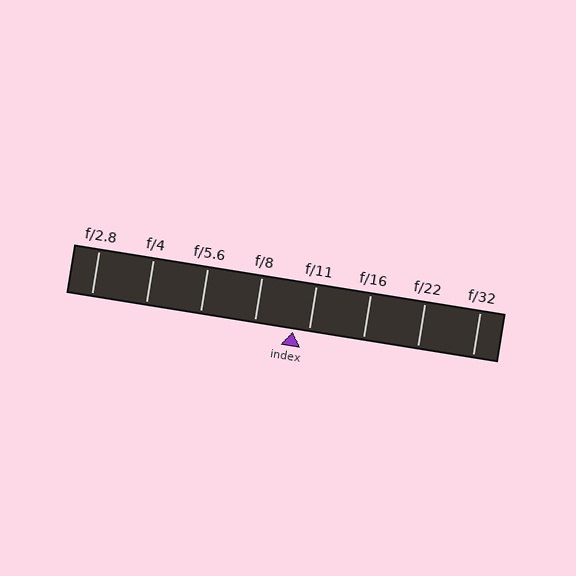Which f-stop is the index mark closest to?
The index mark is closest to f/11.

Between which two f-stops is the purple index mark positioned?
The index mark is between f/8 and f/11.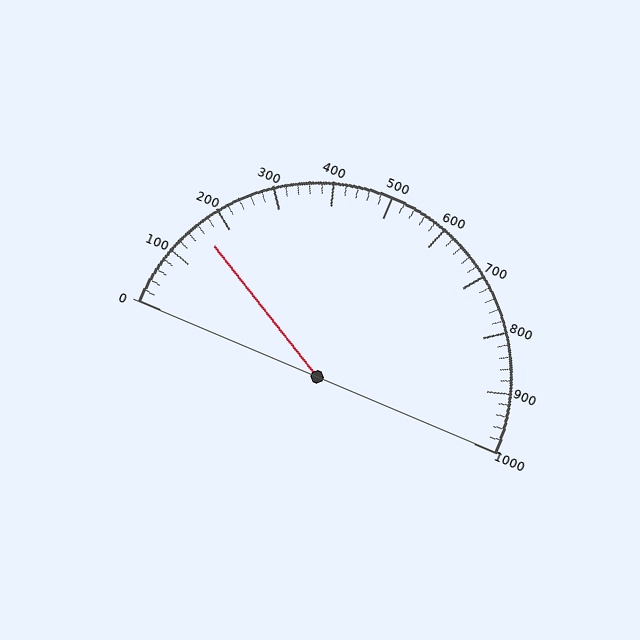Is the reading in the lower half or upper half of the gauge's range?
The reading is in the lower half of the range (0 to 1000).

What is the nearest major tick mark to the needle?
The nearest major tick mark is 200.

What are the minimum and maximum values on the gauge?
The gauge ranges from 0 to 1000.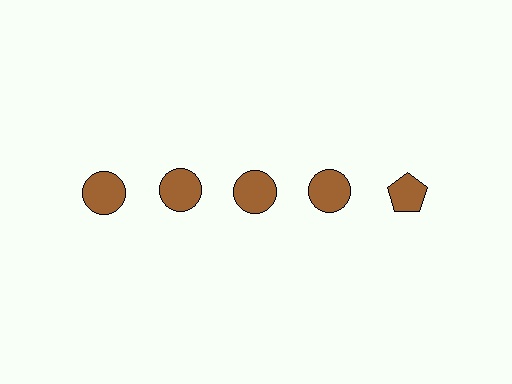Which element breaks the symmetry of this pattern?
The brown pentagon in the top row, rightmost column breaks the symmetry. All other shapes are brown circles.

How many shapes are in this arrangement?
There are 5 shapes arranged in a grid pattern.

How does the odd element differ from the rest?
It has a different shape: pentagon instead of circle.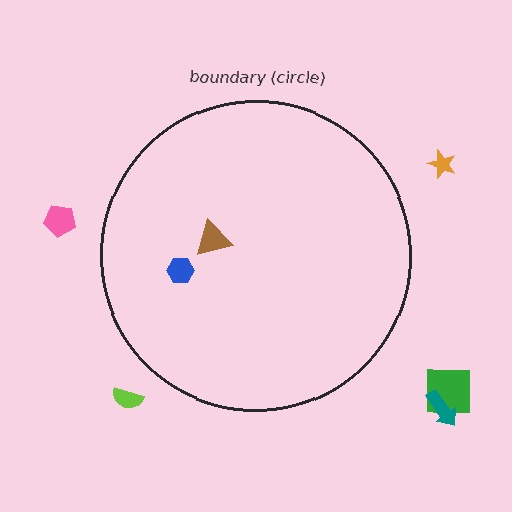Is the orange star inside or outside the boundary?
Outside.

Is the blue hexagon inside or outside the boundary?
Inside.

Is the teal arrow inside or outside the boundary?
Outside.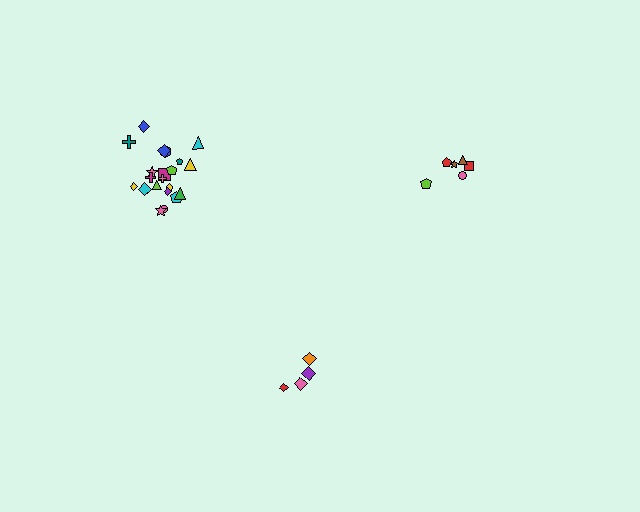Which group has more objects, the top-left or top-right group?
The top-left group.